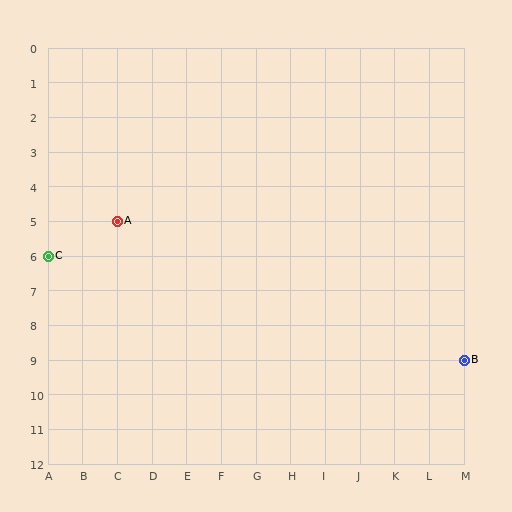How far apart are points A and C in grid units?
Points A and C are 2 columns and 1 row apart (about 2.2 grid units diagonally).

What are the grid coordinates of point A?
Point A is at grid coordinates (C, 5).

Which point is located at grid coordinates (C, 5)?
Point A is at (C, 5).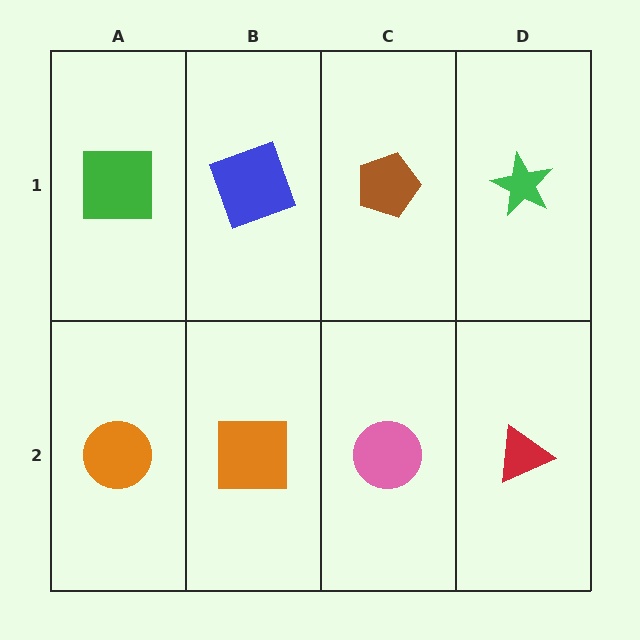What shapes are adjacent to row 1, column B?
An orange square (row 2, column B), a green square (row 1, column A), a brown pentagon (row 1, column C).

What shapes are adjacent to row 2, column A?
A green square (row 1, column A), an orange square (row 2, column B).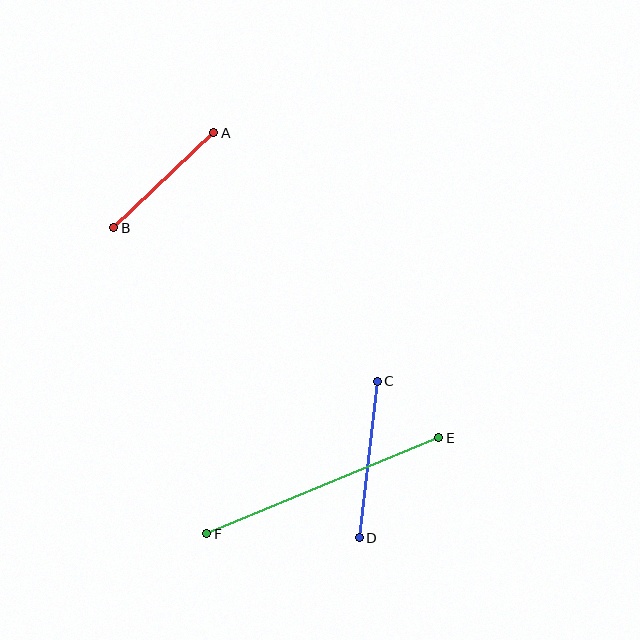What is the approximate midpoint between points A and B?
The midpoint is at approximately (164, 180) pixels.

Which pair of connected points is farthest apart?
Points E and F are farthest apart.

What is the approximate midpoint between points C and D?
The midpoint is at approximately (368, 460) pixels.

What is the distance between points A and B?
The distance is approximately 138 pixels.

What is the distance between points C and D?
The distance is approximately 158 pixels.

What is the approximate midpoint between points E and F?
The midpoint is at approximately (323, 486) pixels.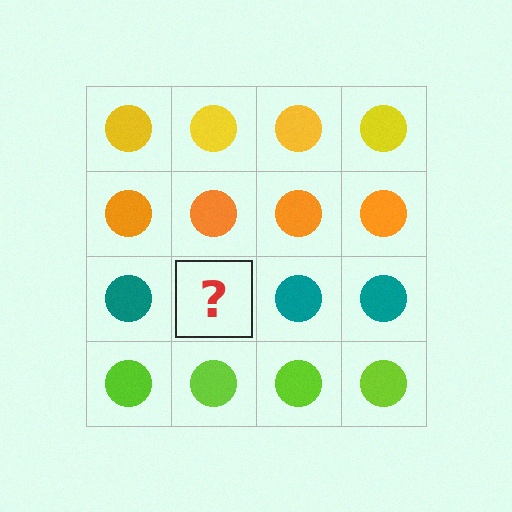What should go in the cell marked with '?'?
The missing cell should contain a teal circle.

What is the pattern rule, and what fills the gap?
The rule is that each row has a consistent color. The gap should be filled with a teal circle.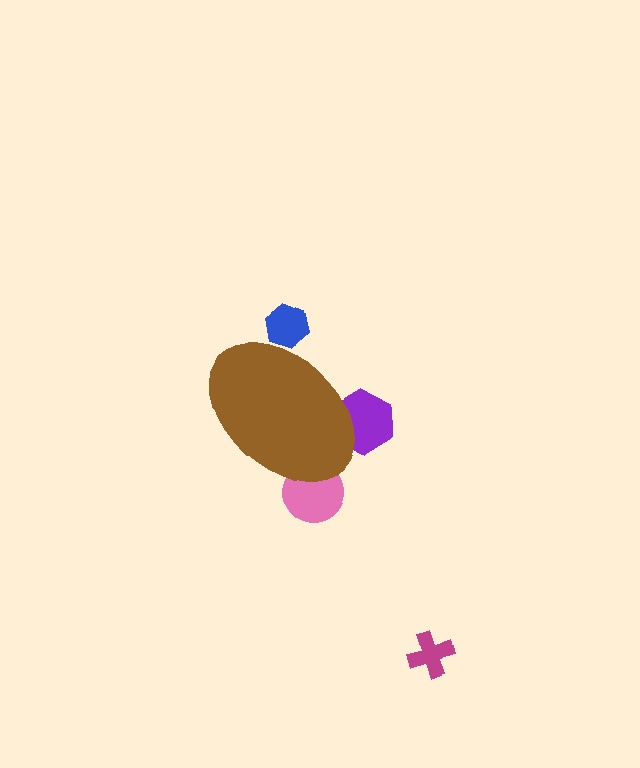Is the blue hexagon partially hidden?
Yes, the blue hexagon is partially hidden behind the brown ellipse.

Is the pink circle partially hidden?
Yes, the pink circle is partially hidden behind the brown ellipse.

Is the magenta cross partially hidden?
No, the magenta cross is fully visible.